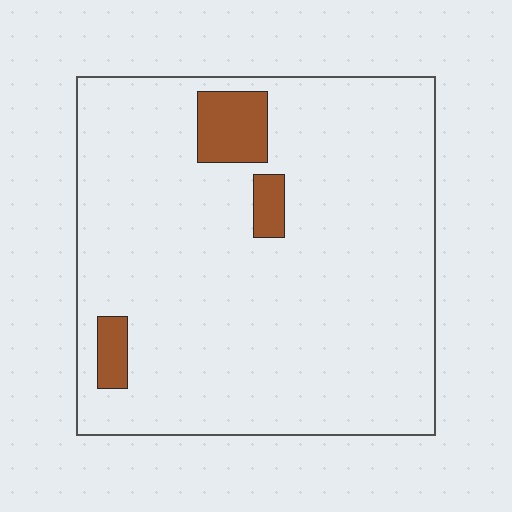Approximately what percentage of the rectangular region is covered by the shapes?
Approximately 5%.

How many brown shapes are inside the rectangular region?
3.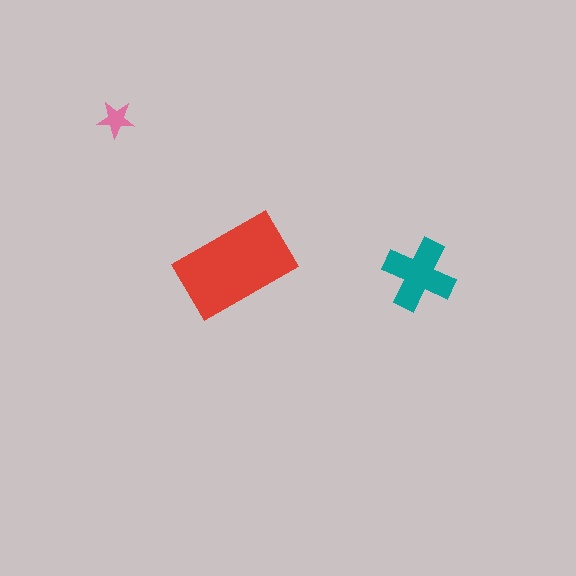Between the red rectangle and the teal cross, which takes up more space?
The red rectangle.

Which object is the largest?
The red rectangle.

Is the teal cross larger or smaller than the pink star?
Larger.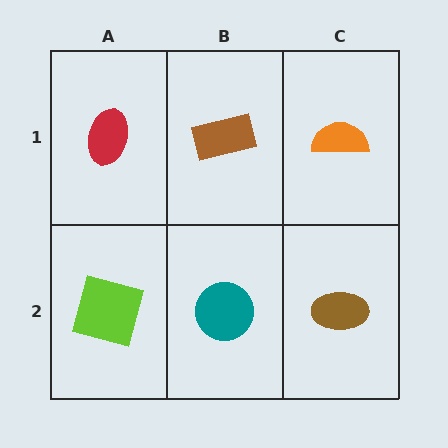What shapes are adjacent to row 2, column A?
A red ellipse (row 1, column A), a teal circle (row 2, column B).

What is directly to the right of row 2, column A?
A teal circle.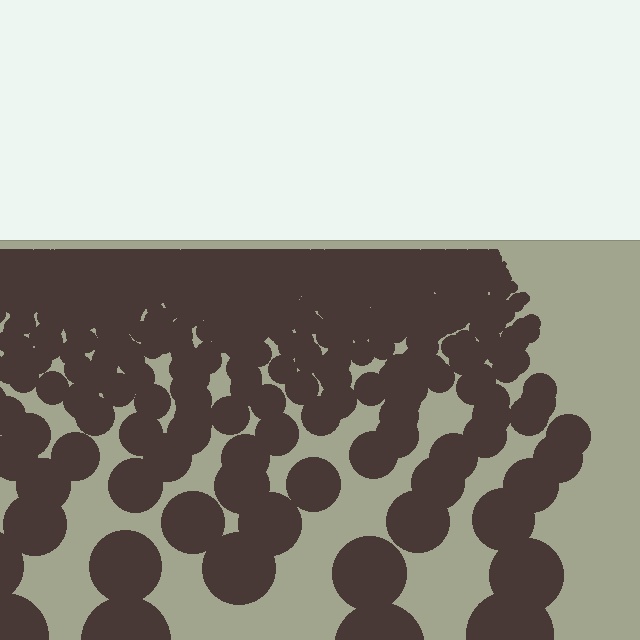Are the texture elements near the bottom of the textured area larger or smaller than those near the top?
Larger. Near the bottom, elements are closer to the viewer and appear at a bigger on-screen size.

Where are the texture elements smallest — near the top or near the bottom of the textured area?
Near the top.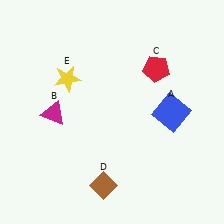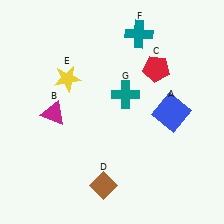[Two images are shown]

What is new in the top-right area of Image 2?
A teal cross (G) was added in the top-right area of Image 2.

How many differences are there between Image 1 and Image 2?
There are 2 differences between the two images.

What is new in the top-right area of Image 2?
A teal cross (F) was added in the top-right area of Image 2.